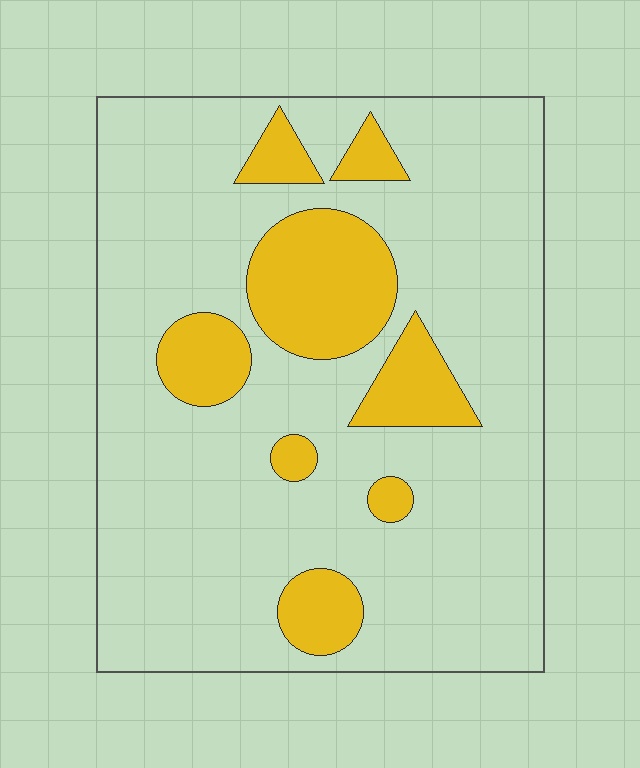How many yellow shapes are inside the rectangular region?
8.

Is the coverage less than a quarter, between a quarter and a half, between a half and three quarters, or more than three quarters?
Less than a quarter.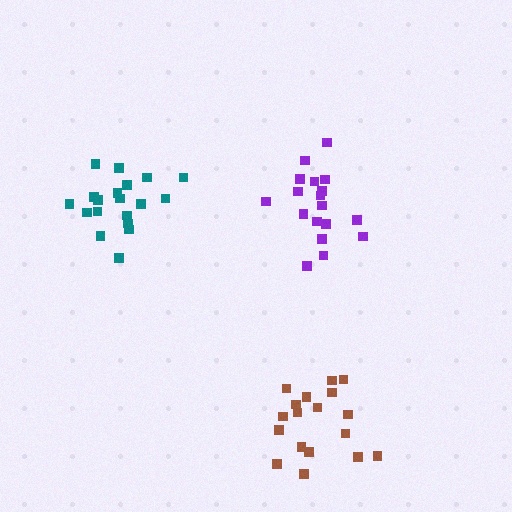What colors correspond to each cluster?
The clusters are colored: purple, teal, brown.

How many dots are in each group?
Group 1: 18 dots, Group 2: 19 dots, Group 3: 18 dots (55 total).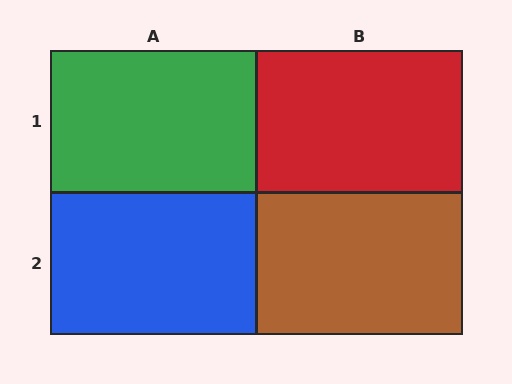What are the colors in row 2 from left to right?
Blue, brown.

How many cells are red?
1 cell is red.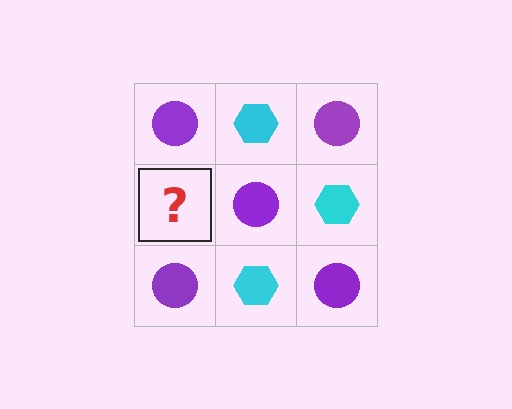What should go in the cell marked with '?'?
The missing cell should contain a cyan hexagon.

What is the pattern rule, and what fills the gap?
The rule is that it alternates purple circle and cyan hexagon in a checkerboard pattern. The gap should be filled with a cyan hexagon.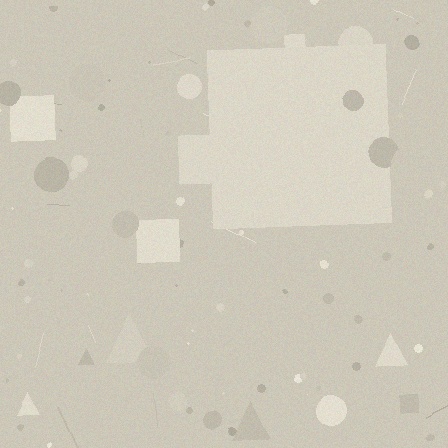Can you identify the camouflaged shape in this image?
The camouflaged shape is a square.